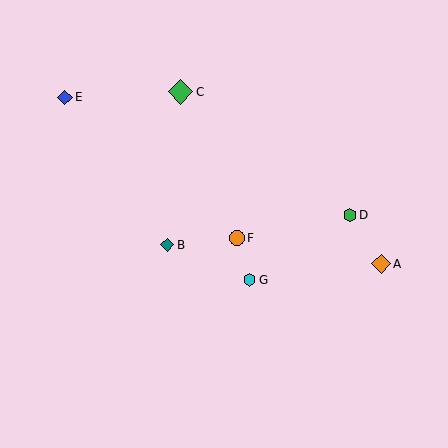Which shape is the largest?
The green diamond (labeled C) is the largest.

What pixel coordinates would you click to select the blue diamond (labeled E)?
Click at (65, 97) to select the blue diamond E.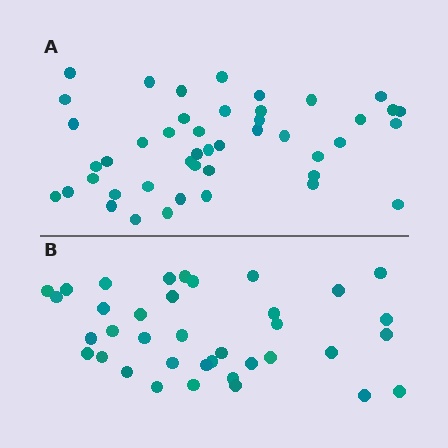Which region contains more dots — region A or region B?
Region A (the top region) has more dots.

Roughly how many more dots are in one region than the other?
Region A has roughly 8 or so more dots than region B.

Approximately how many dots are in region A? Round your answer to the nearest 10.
About 40 dots. (The exact count is 45, which rounds to 40.)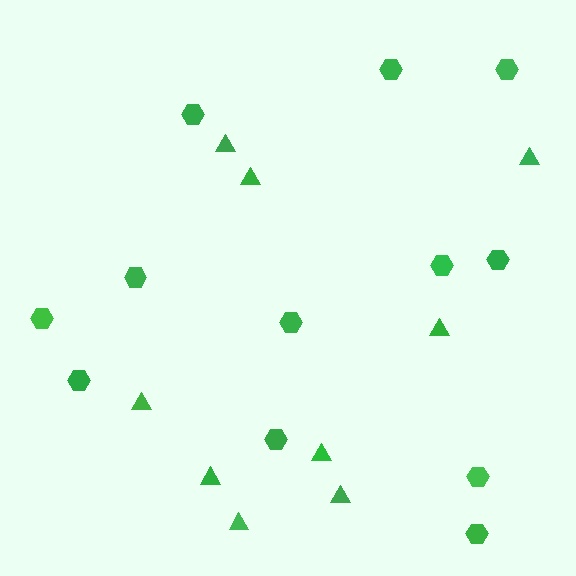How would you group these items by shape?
There are 2 groups: one group of triangles (9) and one group of hexagons (12).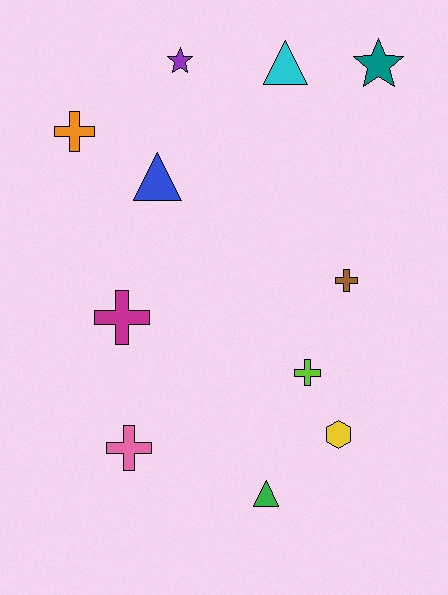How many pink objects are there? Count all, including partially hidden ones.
There is 1 pink object.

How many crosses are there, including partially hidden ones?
There are 5 crosses.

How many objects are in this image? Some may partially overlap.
There are 11 objects.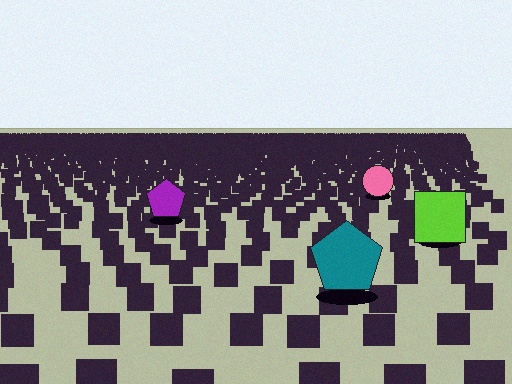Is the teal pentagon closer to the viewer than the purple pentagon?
Yes. The teal pentagon is closer — you can tell from the texture gradient: the ground texture is coarser near it.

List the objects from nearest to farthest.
From nearest to farthest: the teal pentagon, the lime square, the purple pentagon, the pink circle.